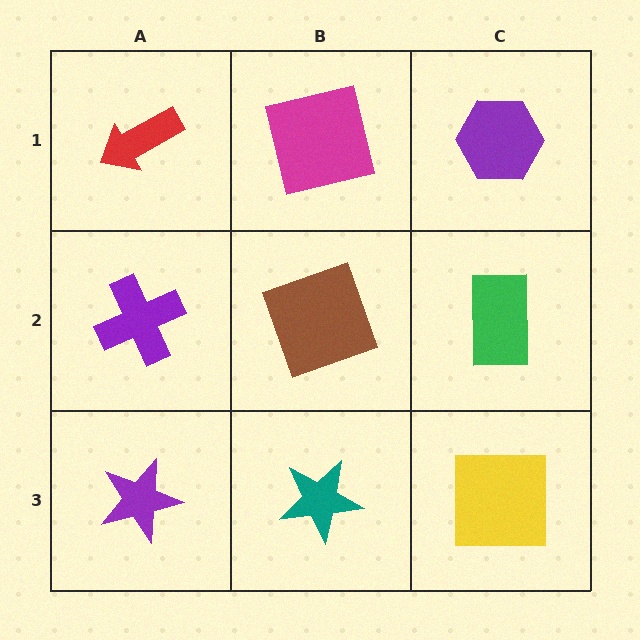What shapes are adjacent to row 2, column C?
A purple hexagon (row 1, column C), a yellow square (row 3, column C), a brown square (row 2, column B).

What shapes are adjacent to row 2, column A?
A red arrow (row 1, column A), a purple star (row 3, column A), a brown square (row 2, column B).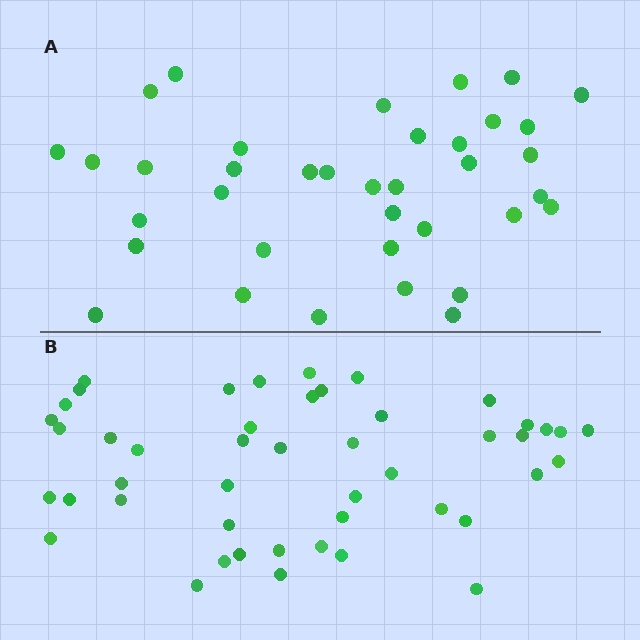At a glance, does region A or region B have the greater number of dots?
Region B (the bottom region) has more dots.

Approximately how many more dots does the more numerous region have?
Region B has roughly 10 or so more dots than region A.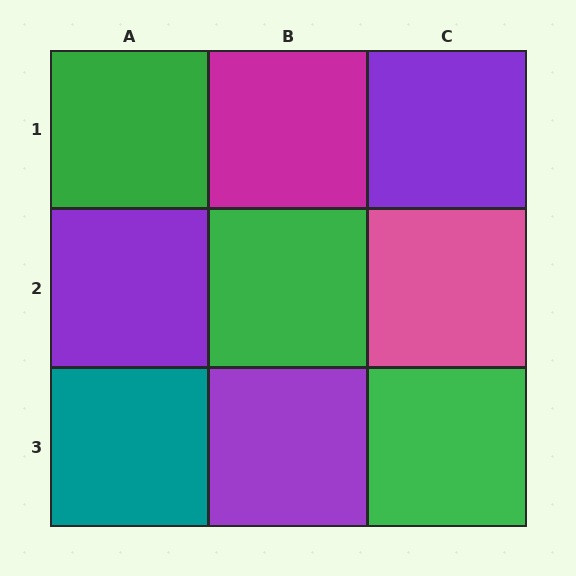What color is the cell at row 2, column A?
Purple.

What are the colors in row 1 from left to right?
Green, magenta, purple.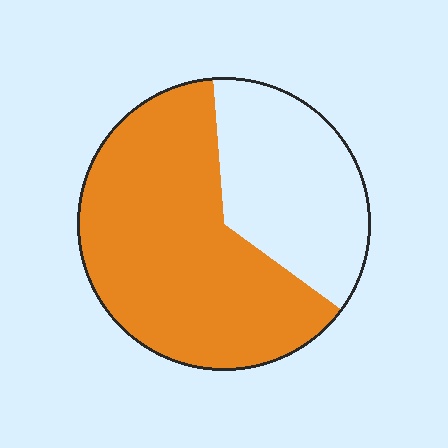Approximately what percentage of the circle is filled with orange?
Approximately 65%.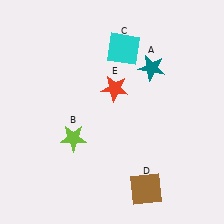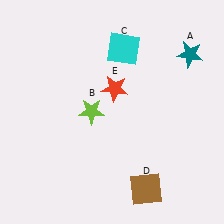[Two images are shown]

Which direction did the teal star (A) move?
The teal star (A) moved right.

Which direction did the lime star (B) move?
The lime star (B) moved up.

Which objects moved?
The objects that moved are: the teal star (A), the lime star (B).